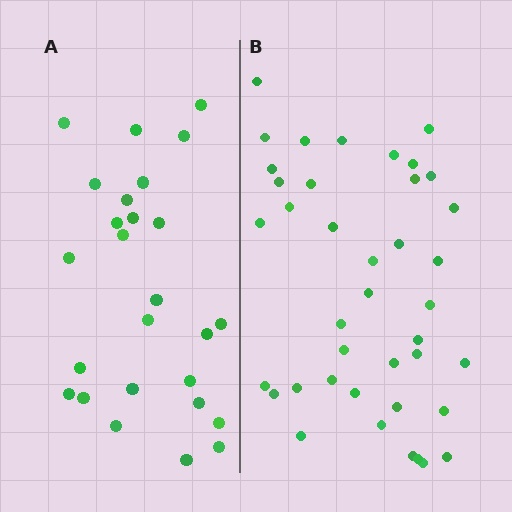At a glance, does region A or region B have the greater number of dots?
Region B (the right region) has more dots.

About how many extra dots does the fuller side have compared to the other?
Region B has approximately 15 more dots than region A.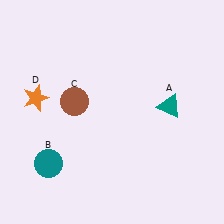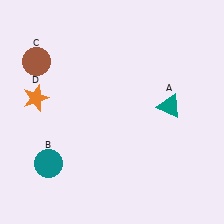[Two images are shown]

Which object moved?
The brown circle (C) moved up.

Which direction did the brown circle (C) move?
The brown circle (C) moved up.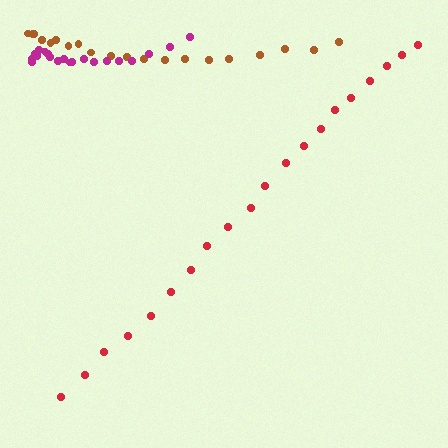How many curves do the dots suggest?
There are 3 distinct paths.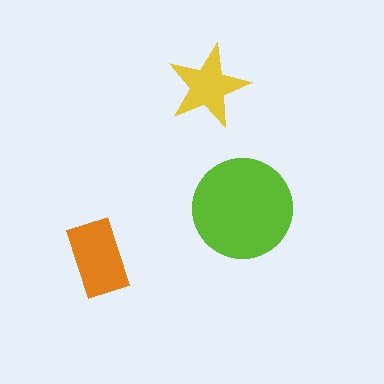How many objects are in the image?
There are 3 objects in the image.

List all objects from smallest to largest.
The yellow star, the orange rectangle, the lime circle.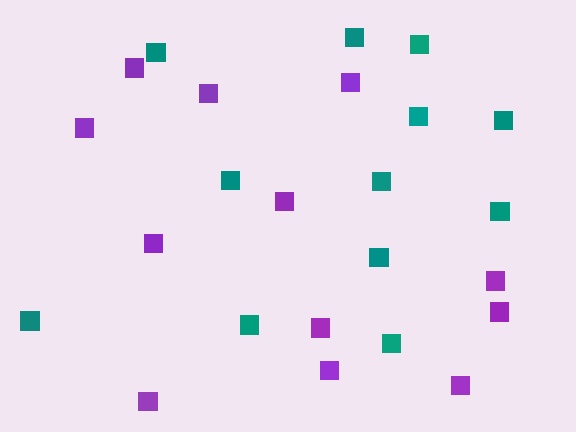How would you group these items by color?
There are 2 groups: one group of teal squares (12) and one group of purple squares (12).